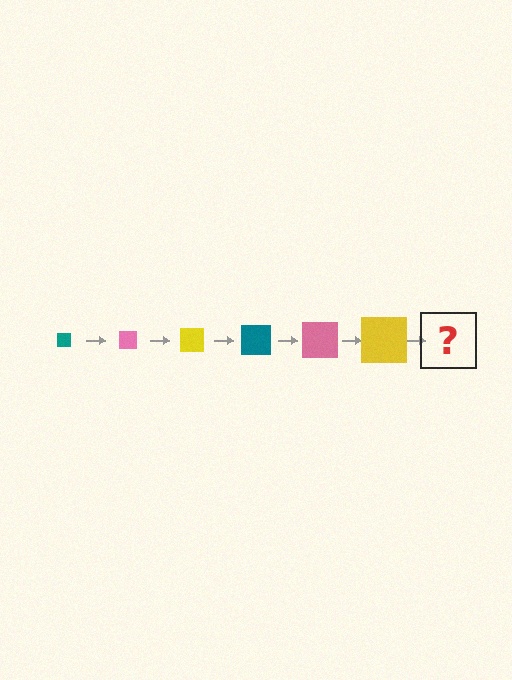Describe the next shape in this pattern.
It should be a teal square, larger than the previous one.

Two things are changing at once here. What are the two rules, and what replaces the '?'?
The two rules are that the square grows larger each step and the color cycles through teal, pink, and yellow. The '?' should be a teal square, larger than the previous one.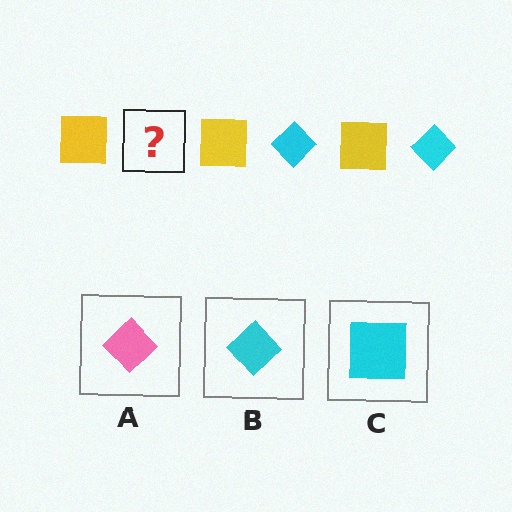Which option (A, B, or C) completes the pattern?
B.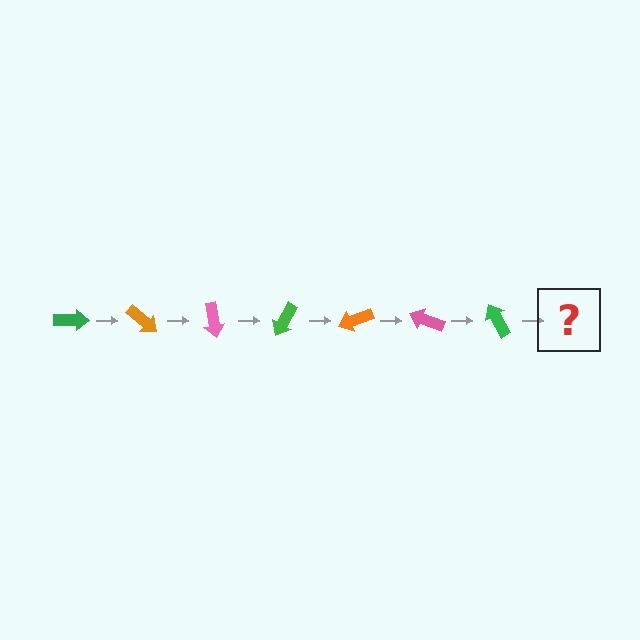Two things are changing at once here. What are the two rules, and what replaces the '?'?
The two rules are that it rotates 40 degrees each step and the color cycles through green, orange, and pink. The '?' should be an orange arrow, rotated 280 degrees from the start.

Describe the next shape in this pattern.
It should be an orange arrow, rotated 280 degrees from the start.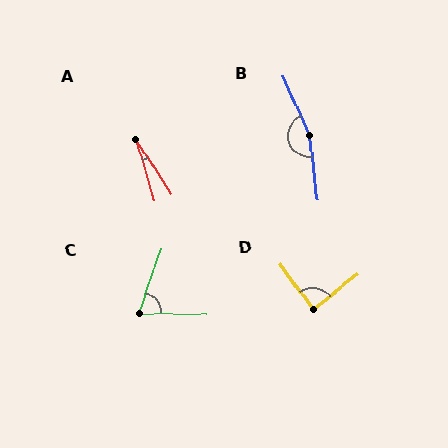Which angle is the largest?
B, at approximately 163 degrees.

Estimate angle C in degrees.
Approximately 72 degrees.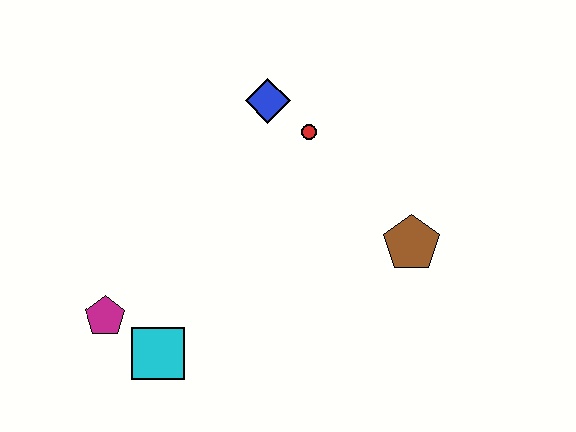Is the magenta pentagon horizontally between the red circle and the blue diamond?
No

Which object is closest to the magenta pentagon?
The cyan square is closest to the magenta pentagon.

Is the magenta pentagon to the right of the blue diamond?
No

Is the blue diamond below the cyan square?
No